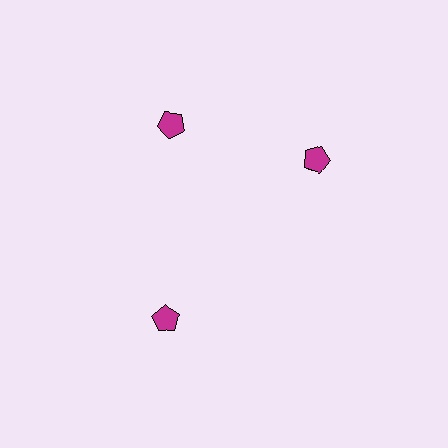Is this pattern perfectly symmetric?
No. The 3 magenta pentagons are arranged in a ring, but one element near the 3 o'clock position is rotated out of alignment along the ring, breaking the 3-fold rotational symmetry.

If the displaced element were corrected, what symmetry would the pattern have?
It would have 3-fold rotational symmetry — the pattern would map onto itself every 120 degrees.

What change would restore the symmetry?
The symmetry would be restored by rotating it back into even spacing with its neighbors so that all 3 pentagons sit at equal angles and equal distance from the center.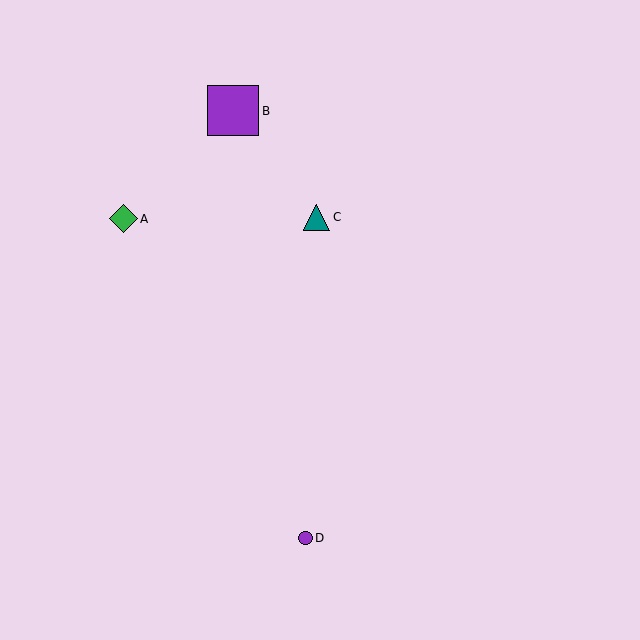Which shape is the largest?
The purple square (labeled B) is the largest.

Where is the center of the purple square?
The center of the purple square is at (233, 111).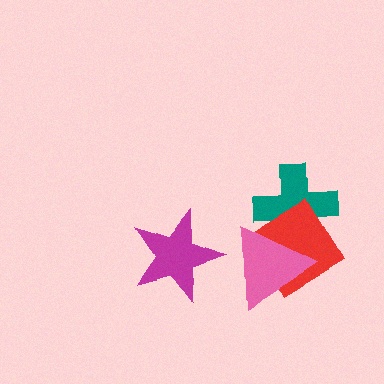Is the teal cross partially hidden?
Yes, it is partially covered by another shape.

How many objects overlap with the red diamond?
2 objects overlap with the red diamond.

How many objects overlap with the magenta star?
0 objects overlap with the magenta star.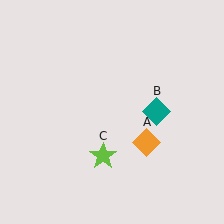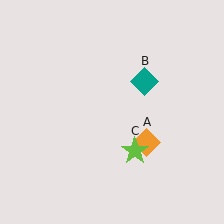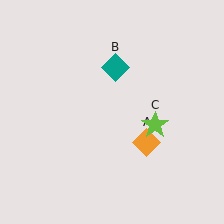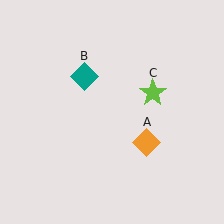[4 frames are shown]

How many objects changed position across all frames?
2 objects changed position: teal diamond (object B), lime star (object C).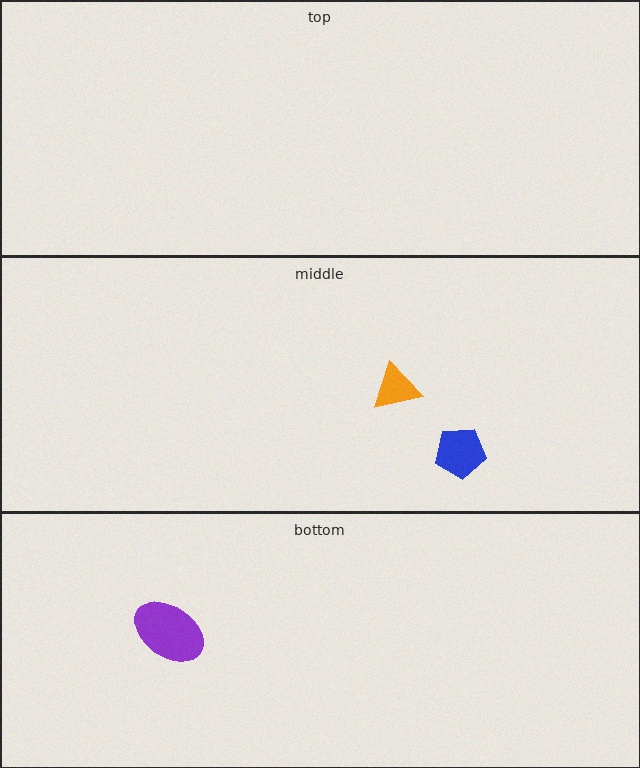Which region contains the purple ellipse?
The bottom region.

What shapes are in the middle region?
The orange triangle, the blue pentagon.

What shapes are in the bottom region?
The purple ellipse.